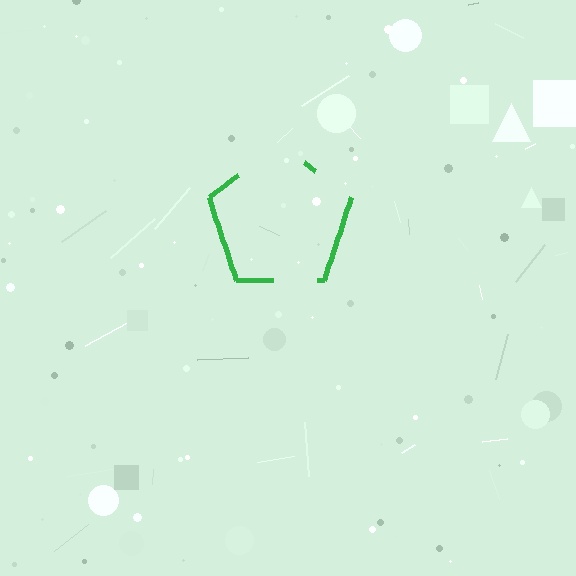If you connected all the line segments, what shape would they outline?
They would outline a pentagon.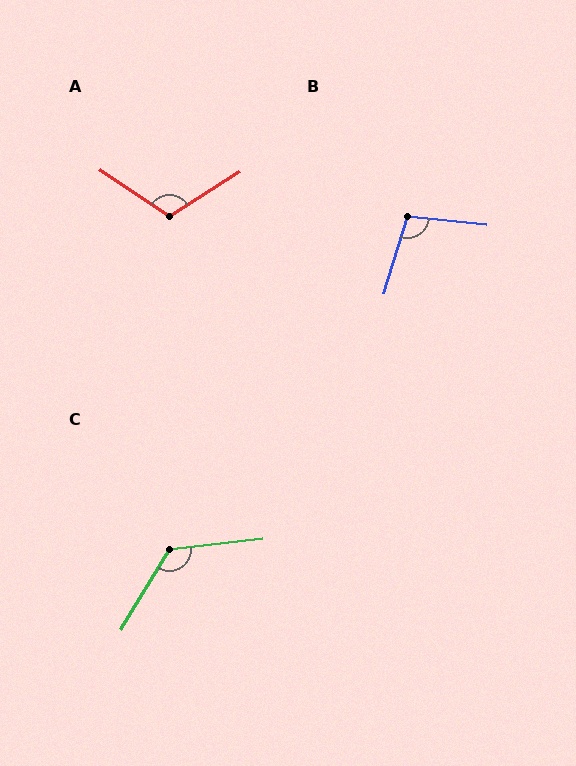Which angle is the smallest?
B, at approximately 102 degrees.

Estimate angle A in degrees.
Approximately 114 degrees.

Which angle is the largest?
C, at approximately 128 degrees.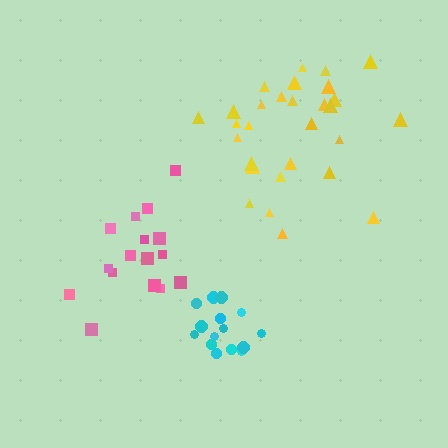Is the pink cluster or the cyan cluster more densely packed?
Cyan.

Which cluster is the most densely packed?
Cyan.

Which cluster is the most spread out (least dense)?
Yellow.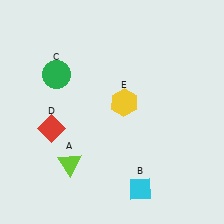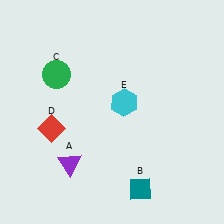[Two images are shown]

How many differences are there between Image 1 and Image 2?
There are 3 differences between the two images.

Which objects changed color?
A changed from lime to purple. B changed from cyan to teal. E changed from yellow to cyan.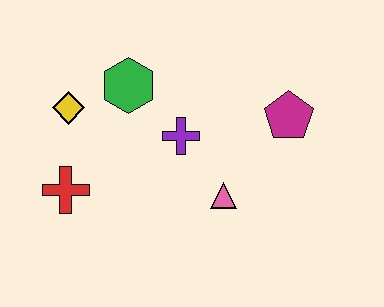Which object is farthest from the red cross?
The magenta pentagon is farthest from the red cross.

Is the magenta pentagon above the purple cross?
Yes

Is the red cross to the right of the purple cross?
No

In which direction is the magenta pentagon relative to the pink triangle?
The magenta pentagon is above the pink triangle.